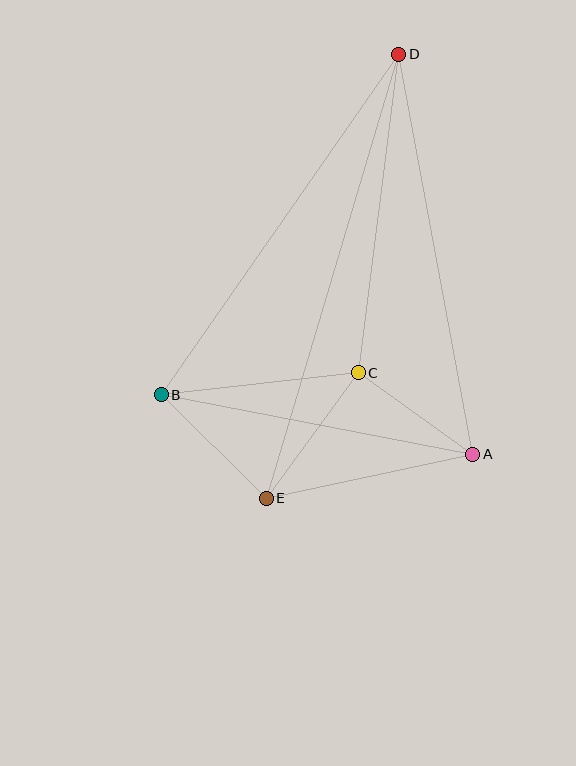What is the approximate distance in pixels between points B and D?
The distance between B and D is approximately 415 pixels.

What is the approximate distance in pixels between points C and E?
The distance between C and E is approximately 156 pixels.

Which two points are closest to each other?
Points A and C are closest to each other.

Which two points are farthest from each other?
Points D and E are farthest from each other.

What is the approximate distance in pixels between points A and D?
The distance between A and D is approximately 407 pixels.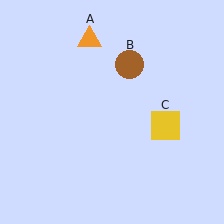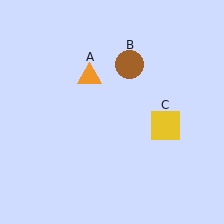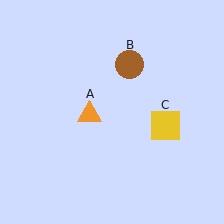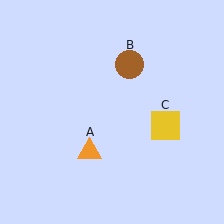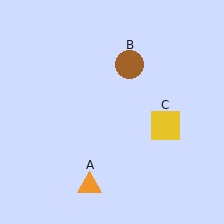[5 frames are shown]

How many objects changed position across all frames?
1 object changed position: orange triangle (object A).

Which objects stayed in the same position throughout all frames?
Brown circle (object B) and yellow square (object C) remained stationary.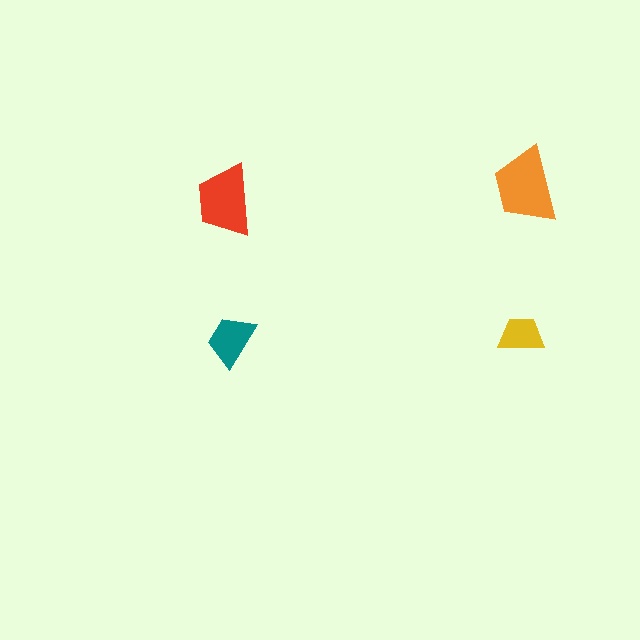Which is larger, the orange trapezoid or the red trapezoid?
The orange one.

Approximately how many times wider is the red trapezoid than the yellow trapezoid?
About 1.5 times wider.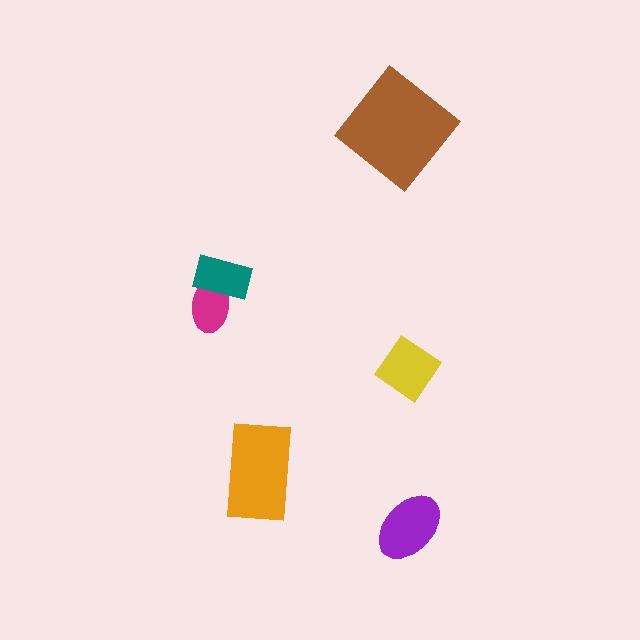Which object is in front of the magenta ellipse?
The teal rectangle is in front of the magenta ellipse.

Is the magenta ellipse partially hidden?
Yes, it is partially covered by another shape.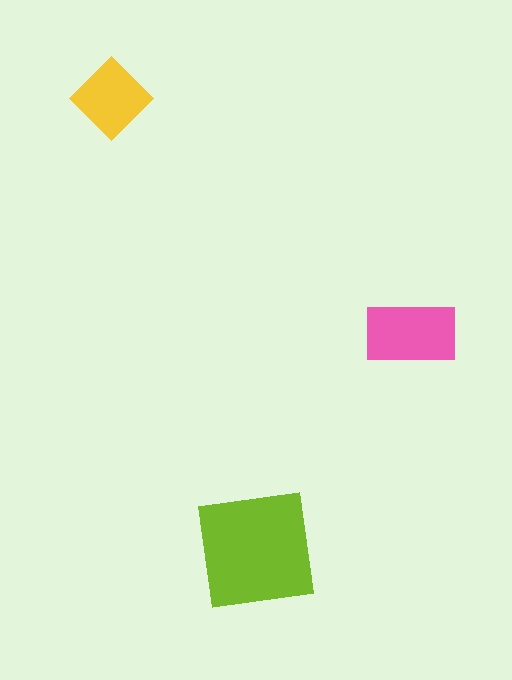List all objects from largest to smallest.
The lime square, the pink rectangle, the yellow diamond.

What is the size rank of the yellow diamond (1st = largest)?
3rd.